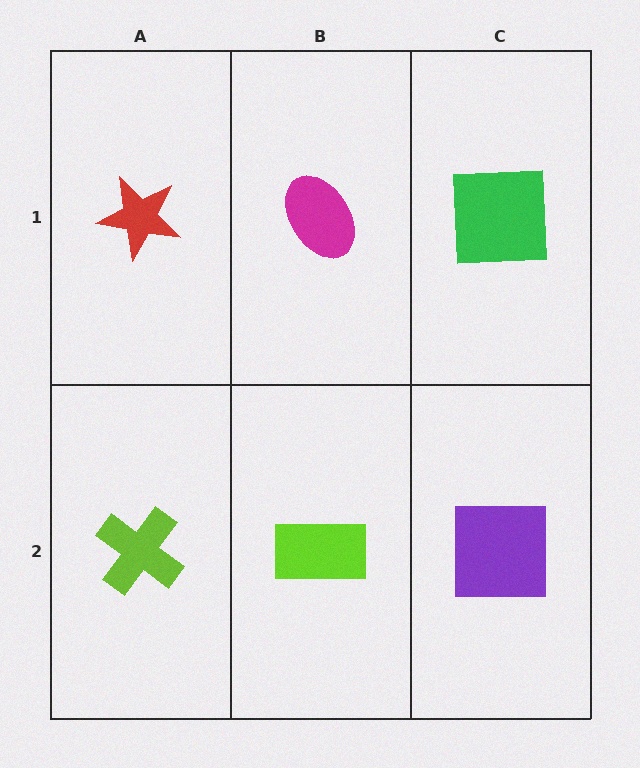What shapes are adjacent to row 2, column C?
A green square (row 1, column C), a lime rectangle (row 2, column B).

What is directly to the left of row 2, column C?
A lime rectangle.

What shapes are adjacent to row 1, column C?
A purple square (row 2, column C), a magenta ellipse (row 1, column B).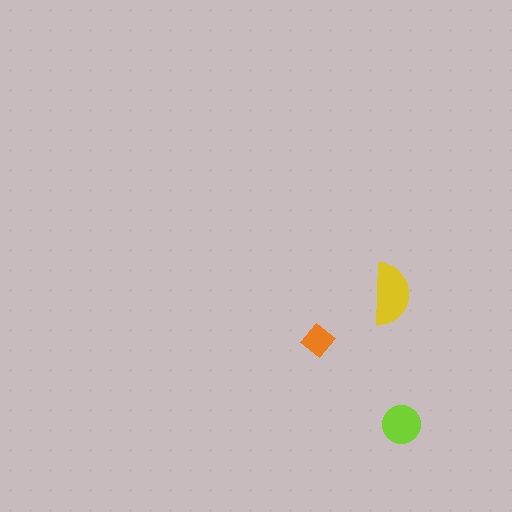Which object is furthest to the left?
The orange diamond is leftmost.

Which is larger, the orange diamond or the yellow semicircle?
The yellow semicircle.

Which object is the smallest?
The orange diamond.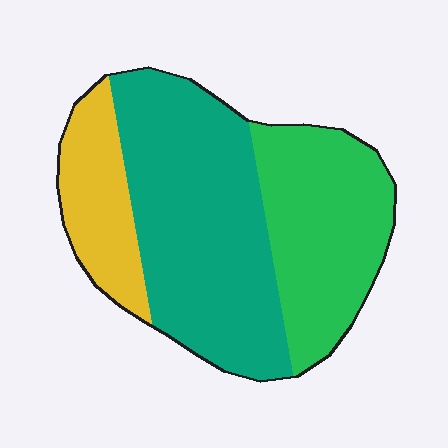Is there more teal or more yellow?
Teal.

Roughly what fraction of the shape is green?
Green covers roughly 35% of the shape.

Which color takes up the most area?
Teal, at roughly 50%.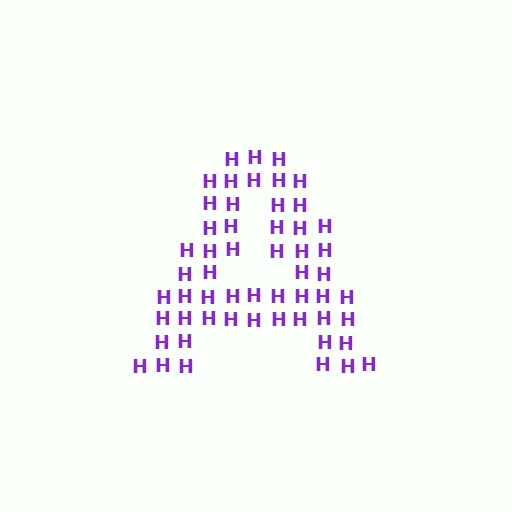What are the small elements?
The small elements are letter H's.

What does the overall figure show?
The overall figure shows the letter A.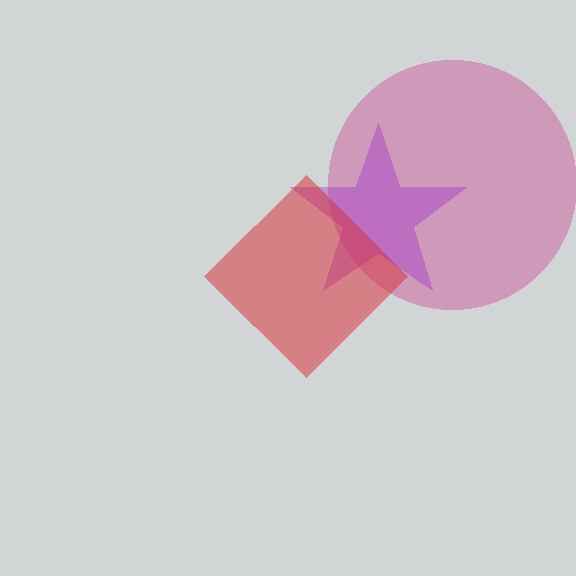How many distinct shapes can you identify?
There are 3 distinct shapes: a magenta circle, a purple star, a red diamond.